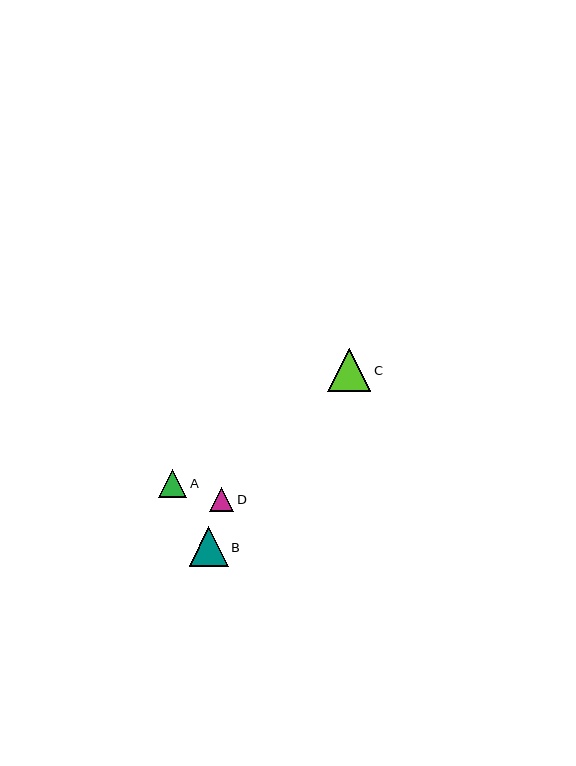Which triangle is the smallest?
Triangle D is the smallest with a size of approximately 24 pixels.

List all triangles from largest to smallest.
From largest to smallest: C, B, A, D.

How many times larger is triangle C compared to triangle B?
Triangle C is approximately 1.1 times the size of triangle B.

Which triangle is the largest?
Triangle C is the largest with a size of approximately 43 pixels.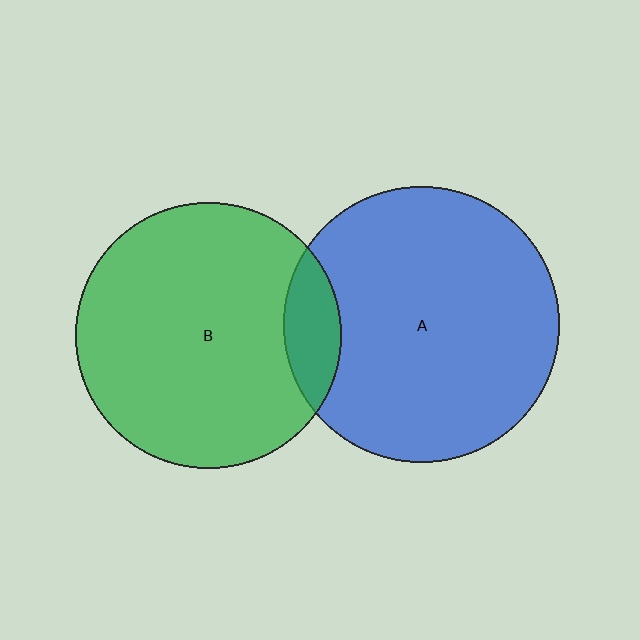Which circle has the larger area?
Circle A (blue).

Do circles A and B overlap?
Yes.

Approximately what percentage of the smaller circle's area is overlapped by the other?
Approximately 10%.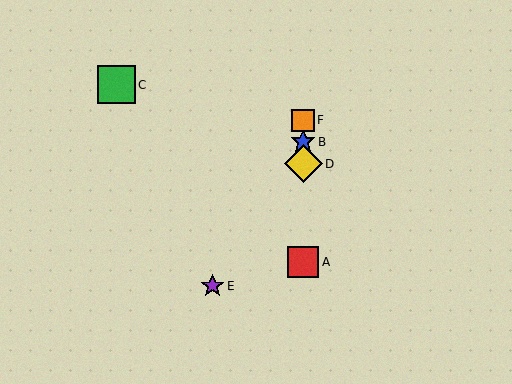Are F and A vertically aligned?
Yes, both are at x≈303.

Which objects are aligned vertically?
Objects A, B, D, F are aligned vertically.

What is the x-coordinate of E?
Object E is at x≈213.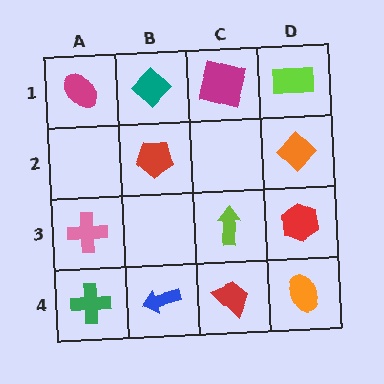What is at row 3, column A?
A pink cross.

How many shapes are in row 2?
2 shapes.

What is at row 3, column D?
A red hexagon.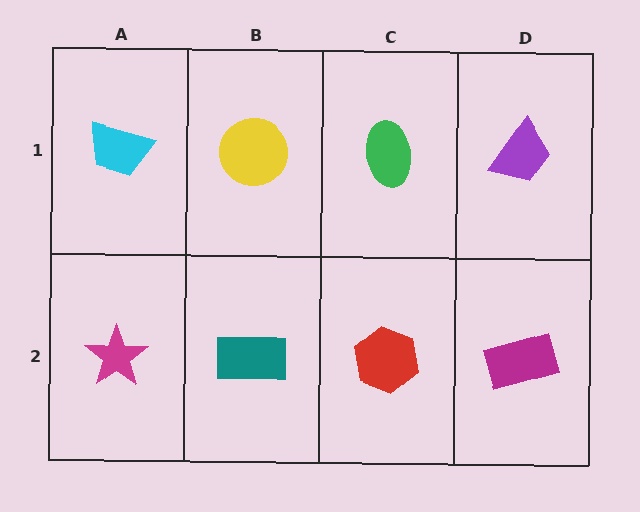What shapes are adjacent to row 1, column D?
A magenta rectangle (row 2, column D), a green ellipse (row 1, column C).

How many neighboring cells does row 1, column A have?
2.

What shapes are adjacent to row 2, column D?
A purple trapezoid (row 1, column D), a red hexagon (row 2, column C).